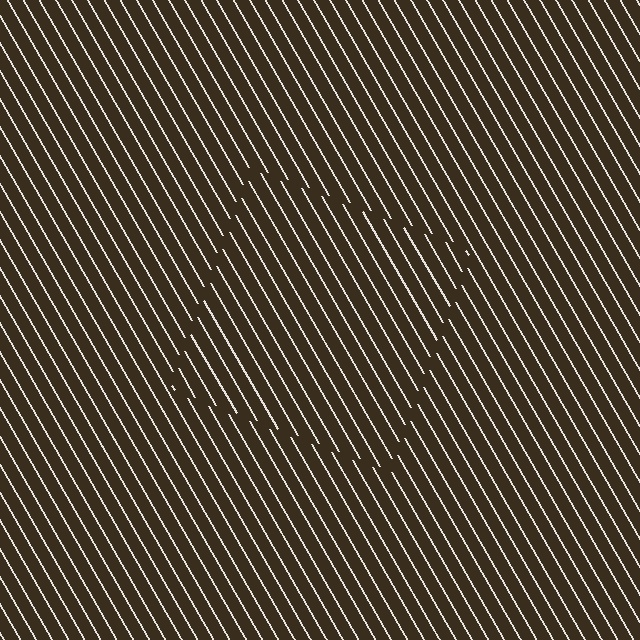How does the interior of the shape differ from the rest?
The interior of the shape contains the same grating, shifted by half a period — the contour is defined by the phase discontinuity where line-ends from the inner and outer gratings abut.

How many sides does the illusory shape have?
4 sides — the line-ends trace a square.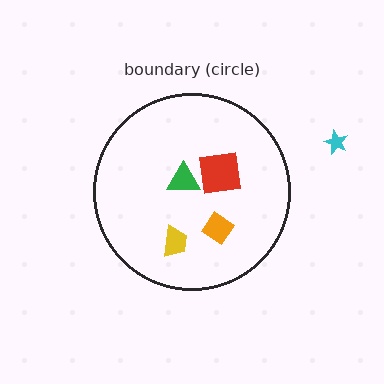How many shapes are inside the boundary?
4 inside, 1 outside.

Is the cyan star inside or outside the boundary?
Outside.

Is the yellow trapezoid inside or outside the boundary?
Inside.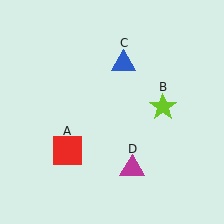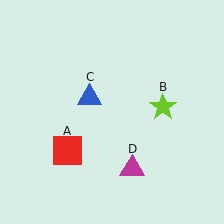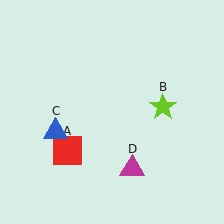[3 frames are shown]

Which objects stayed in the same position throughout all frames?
Red square (object A) and lime star (object B) and magenta triangle (object D) remained stationary.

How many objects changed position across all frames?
1 object changed position: blue triangle (object C).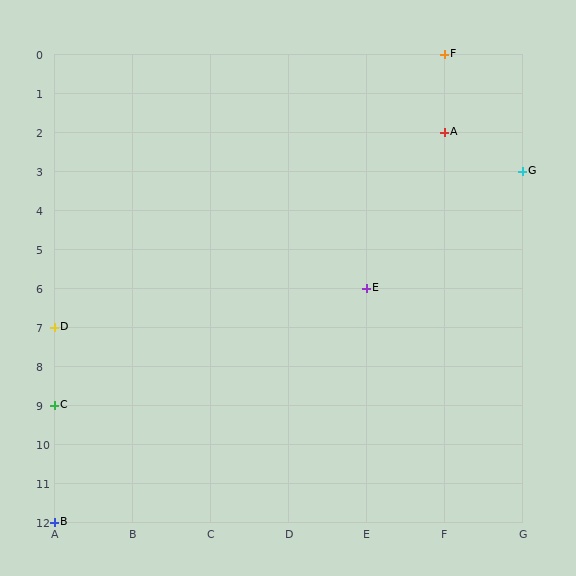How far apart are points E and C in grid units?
Points E and C are 4 columns and 3 rows apart (about 5.0 grid units diagonally).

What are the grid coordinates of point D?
Point D is at grid coordinates (A, 7).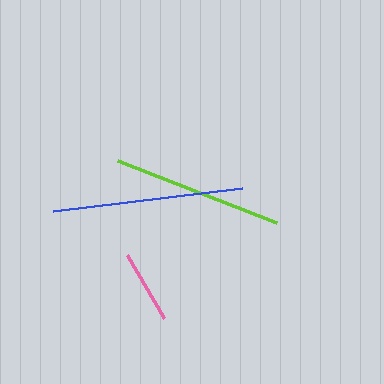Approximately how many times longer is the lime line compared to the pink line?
The lime line is approximately 2.3 times the length of the pink line.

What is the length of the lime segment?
The lime segment is approximately 171 pixels long.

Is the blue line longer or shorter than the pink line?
The blue line is longer than the pink line.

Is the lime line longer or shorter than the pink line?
The lime line is longer than the pink line.